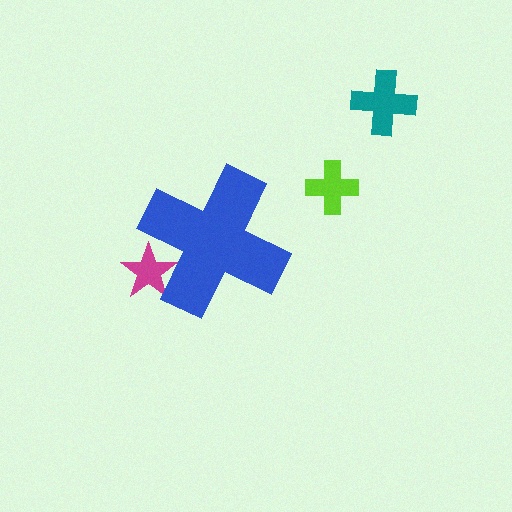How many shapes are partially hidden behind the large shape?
1 shape is partially hidden.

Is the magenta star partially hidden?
Yes, the magenta star is partially hidden behind the blue cross.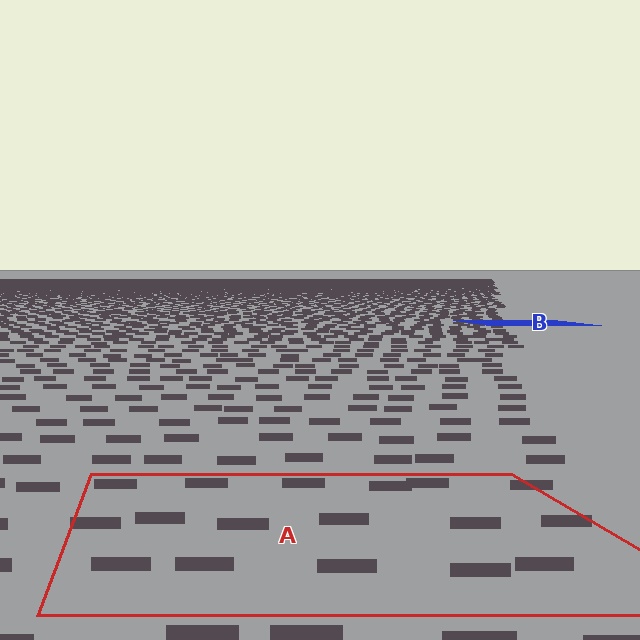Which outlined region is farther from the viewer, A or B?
Region B is farther from the viewer — the texture elements inside it appear smaller and more densely packed.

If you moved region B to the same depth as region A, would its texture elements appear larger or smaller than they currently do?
They would appear larger. At a closer depth, the same texture elements are projected at a bigger on-screen size.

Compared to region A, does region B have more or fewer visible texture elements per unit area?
Region B has more texture elements per unit area — they are packed more densely because it is farther away.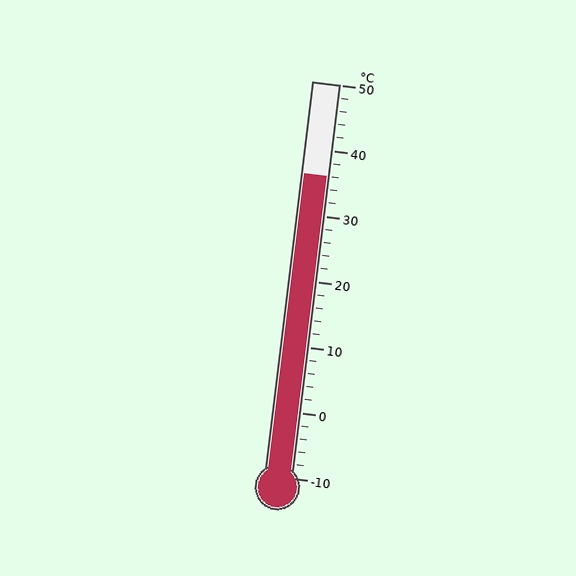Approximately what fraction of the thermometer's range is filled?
The thermometer is filled to approximately 75% of its range.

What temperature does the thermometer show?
The thermometer shows approximately 36°C.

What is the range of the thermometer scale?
The thermometer scale ranges from -10°C to 50°C.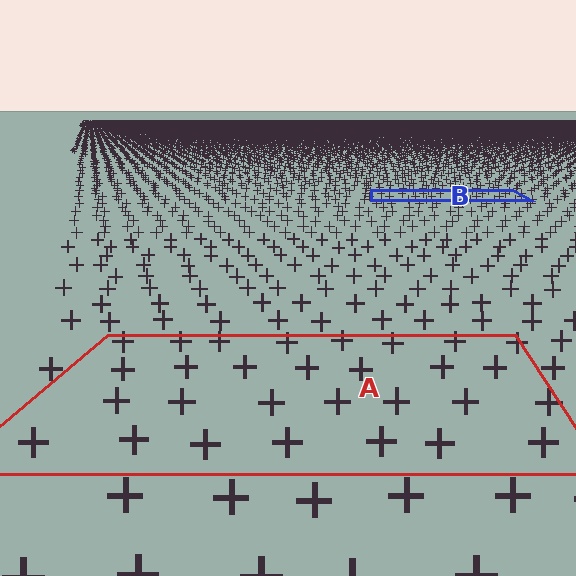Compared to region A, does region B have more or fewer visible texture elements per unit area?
Region B has more texture elements per unit area — they are packed more densely because it is farther away.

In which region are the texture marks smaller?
The texture marks are smaller in region B, because it is farther away.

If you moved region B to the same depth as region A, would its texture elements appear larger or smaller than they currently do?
They would appear larger. At a closer depth, the same texture elements are projected at a bigger on-screen size.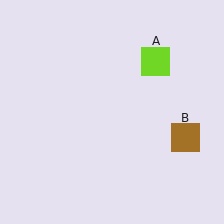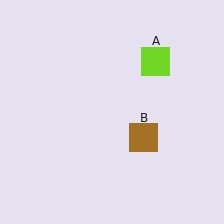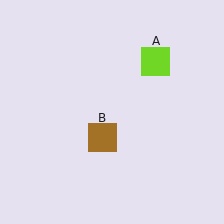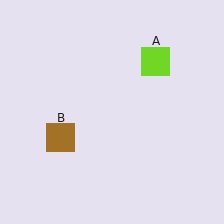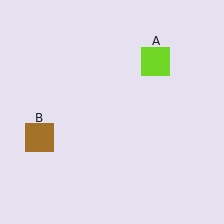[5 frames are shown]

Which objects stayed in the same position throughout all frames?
Lime square (object A) remained stationary.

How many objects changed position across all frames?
1 object changed position: brown square (object B).